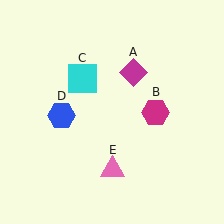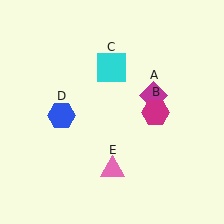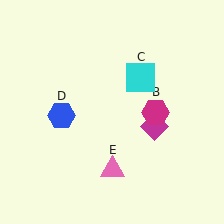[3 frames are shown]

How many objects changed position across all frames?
2 objects changed position: magenta diamond (object A), cyan square (object C).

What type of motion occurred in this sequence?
The magenta diamond (object A), cyan square (object C) rotated clockwise around the center of the scene.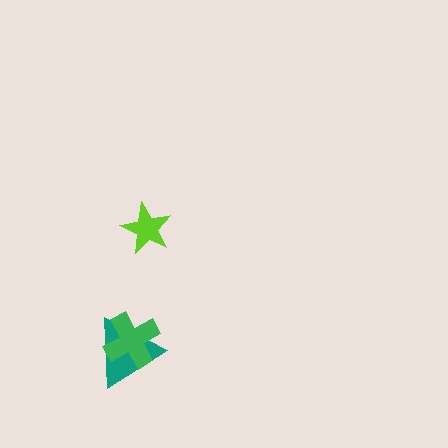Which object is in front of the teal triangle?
The green cross is in front of the teal triangle.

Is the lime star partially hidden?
No, no other shape covers it.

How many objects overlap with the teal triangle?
1 object overlaps with the teal triangle.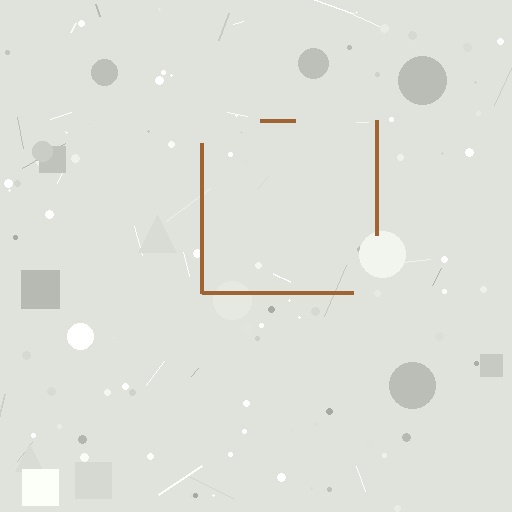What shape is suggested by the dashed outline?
The dashed outline suggests a square.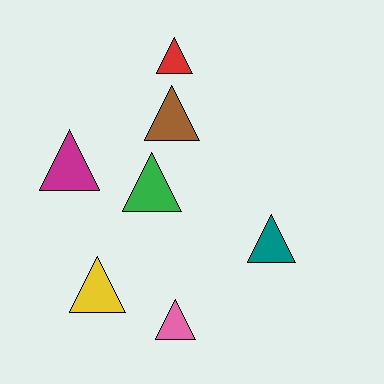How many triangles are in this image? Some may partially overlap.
There are 7 triangles.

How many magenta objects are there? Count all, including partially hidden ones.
There is 1 magenta object.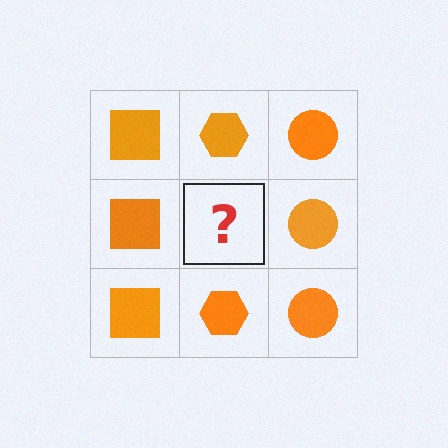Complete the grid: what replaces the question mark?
The question mark should be replaced with an orange hexagon.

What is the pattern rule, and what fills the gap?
The rule is that each column has a consistent shape. The gap should be filled with an orange hexagon.